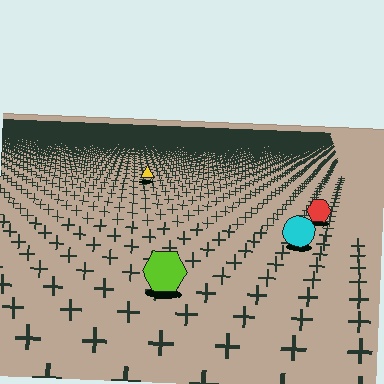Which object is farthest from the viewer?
The yellow triangle is farthest from the viewer. It appears smaller and the ground texture around it is denser.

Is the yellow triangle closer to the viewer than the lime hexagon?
No. The lime hexagon is closer — you can tell from the texture gradient: the ground texture is coarser near it.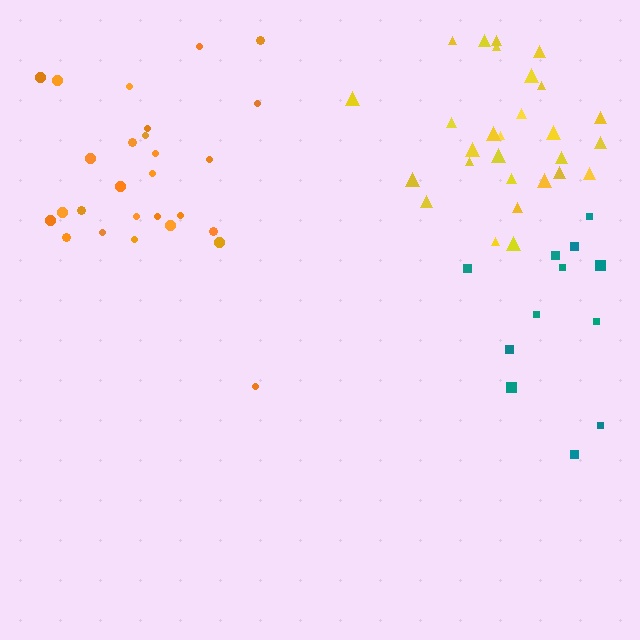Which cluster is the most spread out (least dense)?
Teal.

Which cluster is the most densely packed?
Yellow.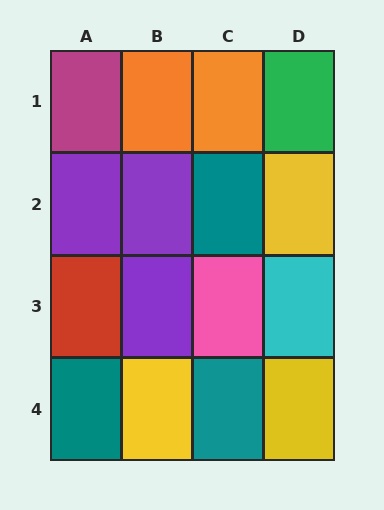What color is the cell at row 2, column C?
Teal.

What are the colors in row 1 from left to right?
Magenta, orange, orange, green.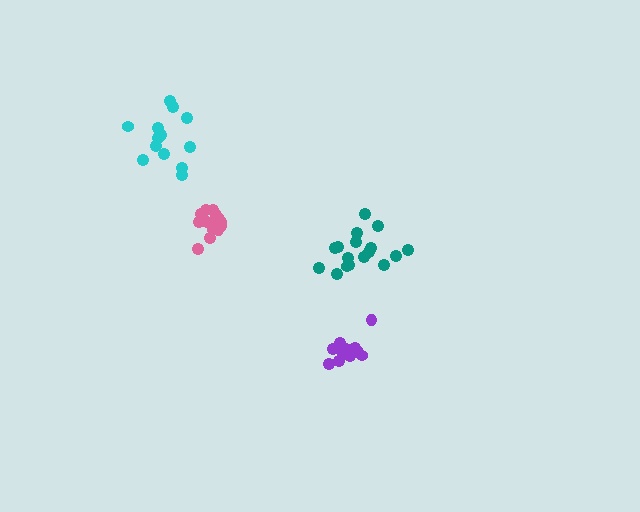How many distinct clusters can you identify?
There are 4 distinct clusters.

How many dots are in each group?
Group 1: 17 dots, Group 2: 12 dots, Group 3: 13 dots, Group 4: 15 dots (57 total).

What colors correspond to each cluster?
The clusters are colored: teal, purple, cyan, pink.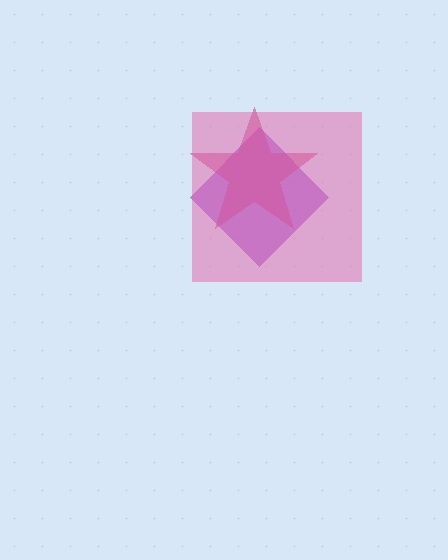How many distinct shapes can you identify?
There are 3 distinct shapes: a purple diamond, a magenta star, a pink square.